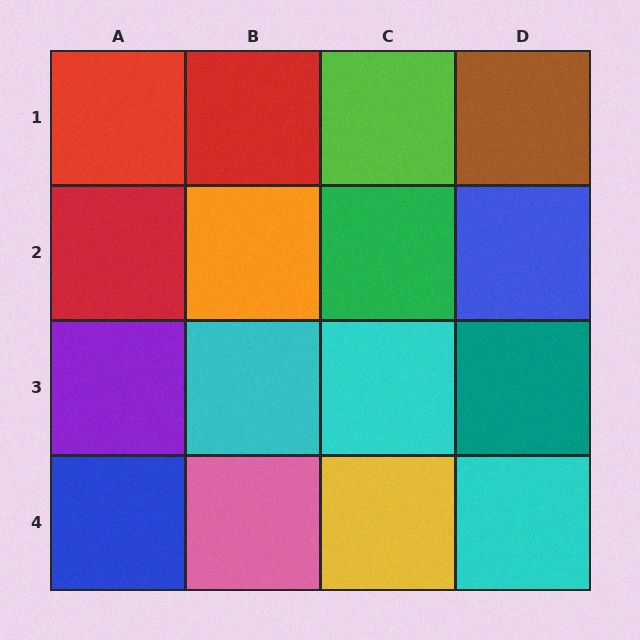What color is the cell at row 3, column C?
Cyan.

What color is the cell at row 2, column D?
Blue.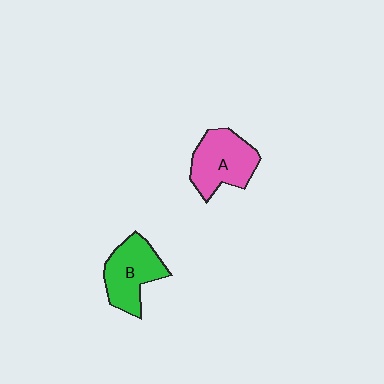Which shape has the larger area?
Shape A (pink).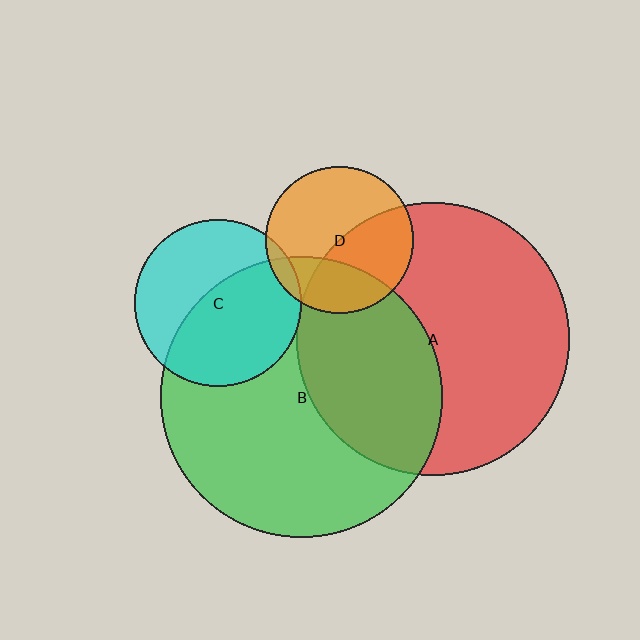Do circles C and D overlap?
Yes.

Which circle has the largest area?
Circle B (green).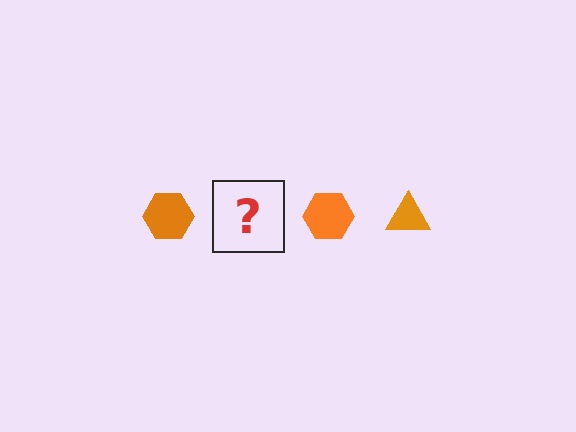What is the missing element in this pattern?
The missing element is an orange triangle.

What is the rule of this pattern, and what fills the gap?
The rule is that the pattern cycles through hexagon, triangle shapes in orange. The gap should be filled with an orange triangle.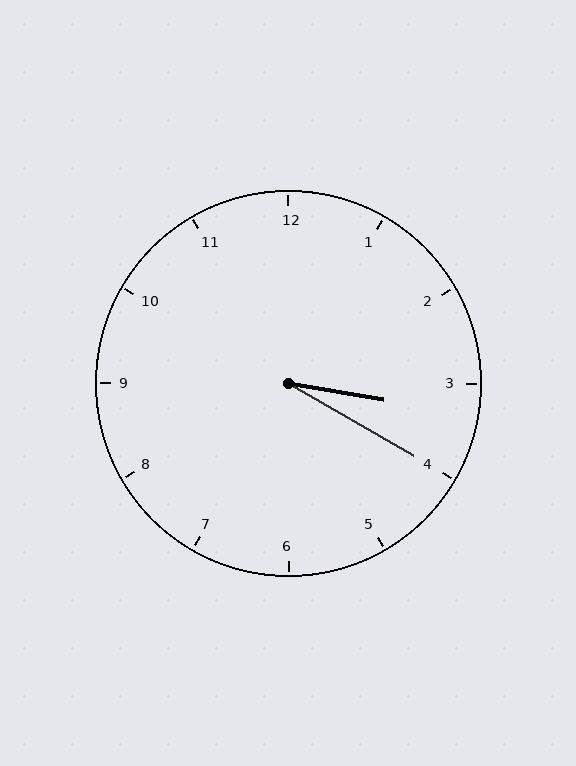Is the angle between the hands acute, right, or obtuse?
It is acute.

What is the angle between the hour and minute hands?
Approximately 20 degrees.